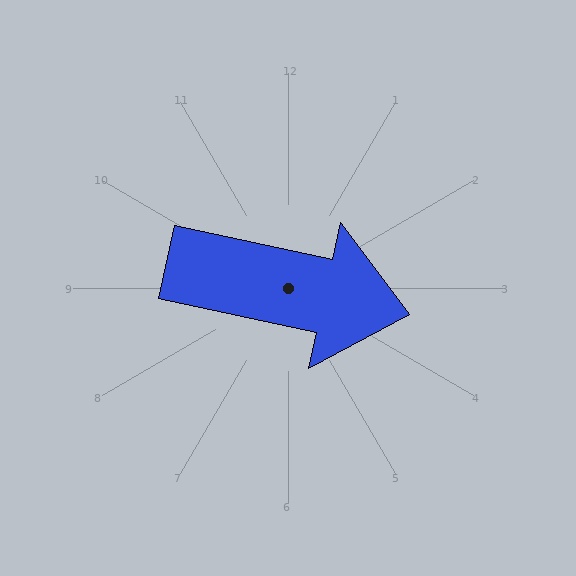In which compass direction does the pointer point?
East.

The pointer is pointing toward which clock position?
Roughly 3 o'clock.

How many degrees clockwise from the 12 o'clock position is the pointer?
Approximately 102 degrees.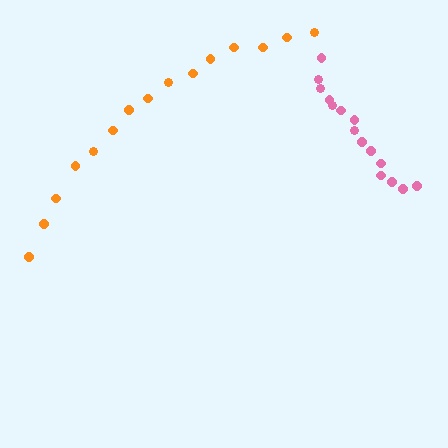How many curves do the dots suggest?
There are 2 distinct paths.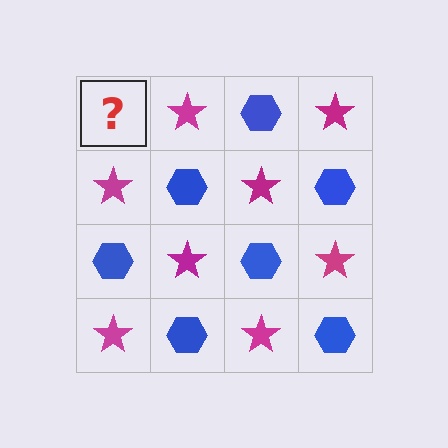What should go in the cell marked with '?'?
The missing cell should contain a blue hexagon.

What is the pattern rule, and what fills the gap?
The rule is that it alternates blue hexagon and magenta star in a checkerboard pattern. The gap should be filled with a blue hexagon.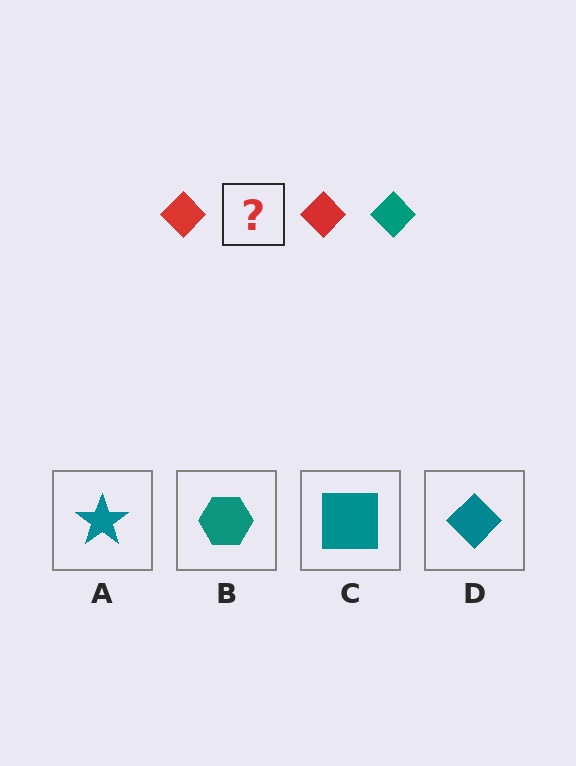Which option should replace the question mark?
Option D.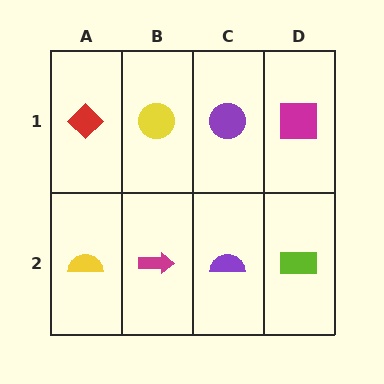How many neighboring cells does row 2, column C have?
3.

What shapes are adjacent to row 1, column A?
A yellow semicircle (row 2, column A), a yellow circle (row 1, column B).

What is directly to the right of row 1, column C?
A magenta square.